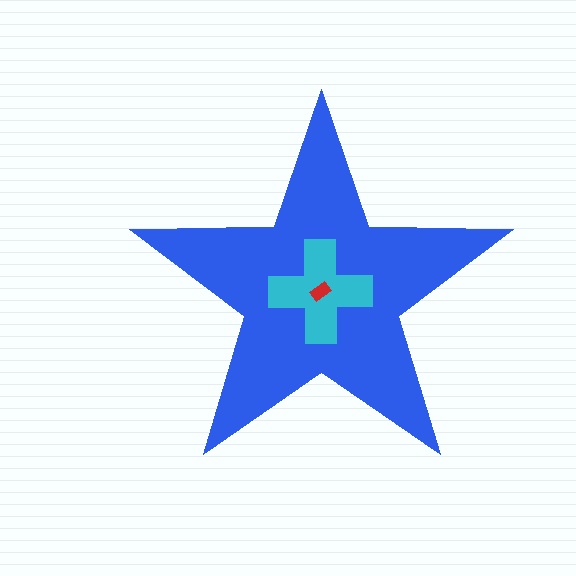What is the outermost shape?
The blue star.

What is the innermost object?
The red rectangle.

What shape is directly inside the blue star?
The cyan cross.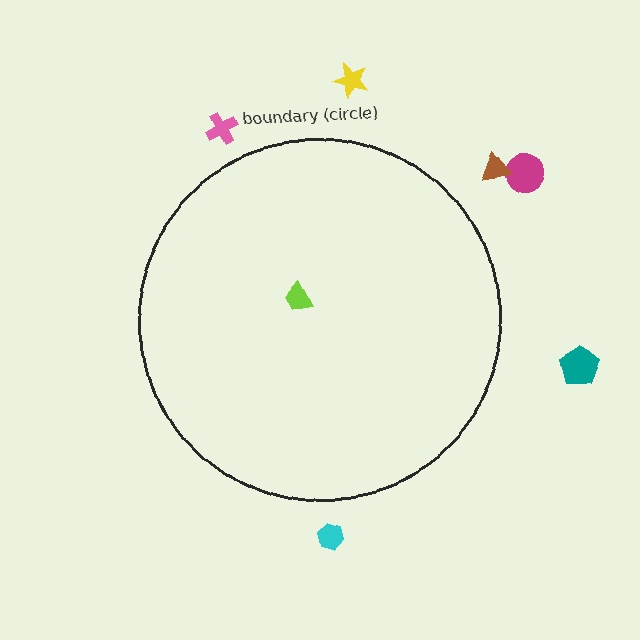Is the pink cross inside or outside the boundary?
Outside.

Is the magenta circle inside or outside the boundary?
Outside.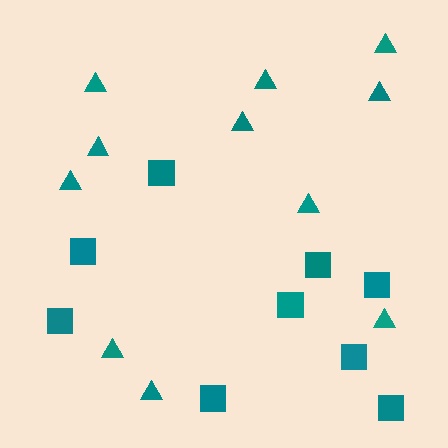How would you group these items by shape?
There are 2 groups: one group of triangles (11) and one group of squares (9).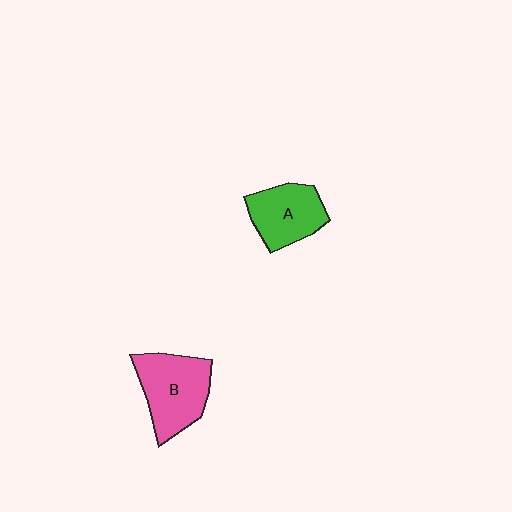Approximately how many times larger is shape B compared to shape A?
Approximately 1.3 times.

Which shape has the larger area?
Shape B (pink).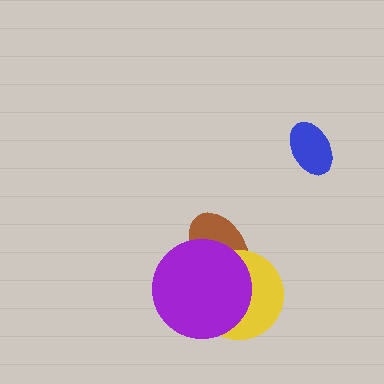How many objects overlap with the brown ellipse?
2 objects overlap with the brown ellipse.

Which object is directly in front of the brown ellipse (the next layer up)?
The yellow circle is directly in front of the brown ellipse.